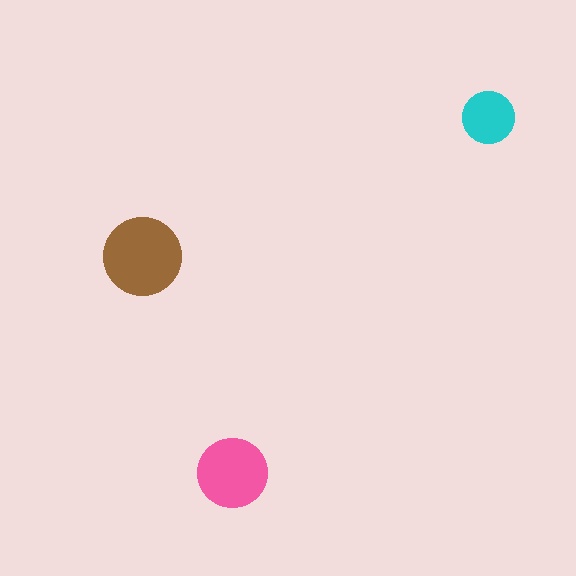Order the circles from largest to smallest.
the brown one, the pink one, the cyan one.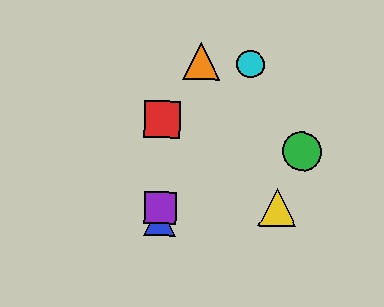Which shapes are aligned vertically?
The red square, the blue triangle, the purple square are aligned vertically.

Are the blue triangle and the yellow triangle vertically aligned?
No, the blue triangle is at x≈160 and the yellow triangle is at x≈277.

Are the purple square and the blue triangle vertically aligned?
Yes, both are at x≈160.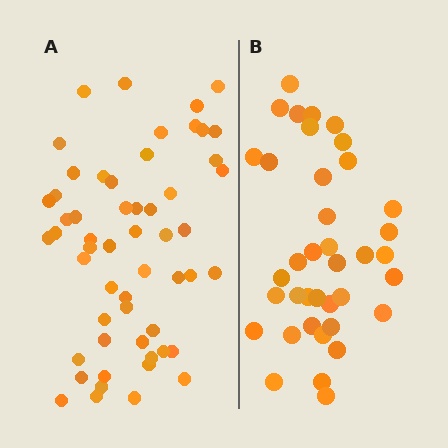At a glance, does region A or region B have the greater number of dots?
Region A (the left region) has more dots.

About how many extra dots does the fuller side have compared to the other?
Region A has approximately 15 more dots than region B.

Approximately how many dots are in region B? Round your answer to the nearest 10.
About 40 dots. (The exact count is 38, which rounds to 40.)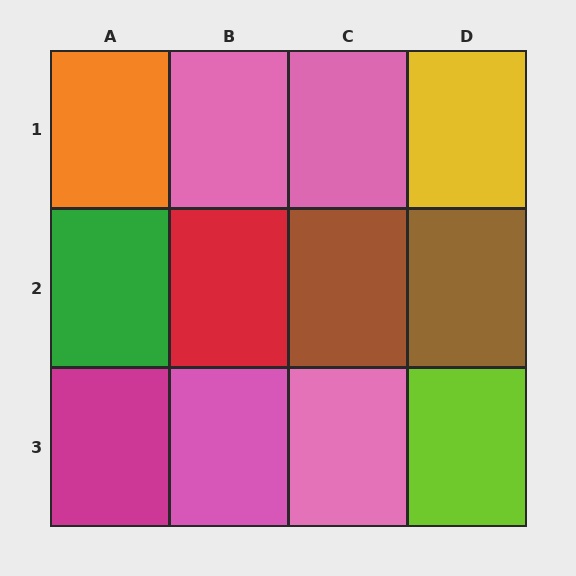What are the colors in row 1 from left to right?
Orange, pink, pink, yellow.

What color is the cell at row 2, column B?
Red.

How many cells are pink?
4 cells are pink.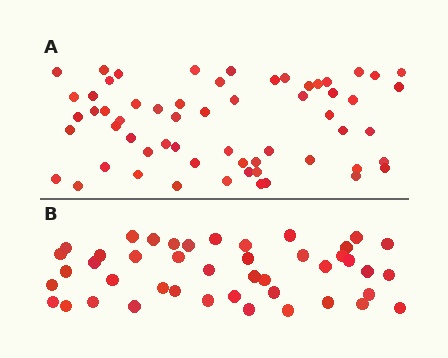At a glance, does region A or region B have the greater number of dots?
Region A (the top region) has more dots.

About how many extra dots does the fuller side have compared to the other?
Region A has approximately 15 more dots than region B.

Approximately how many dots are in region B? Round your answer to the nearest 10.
About 40 dots. (The exact count is 44, which rounds to 40.)